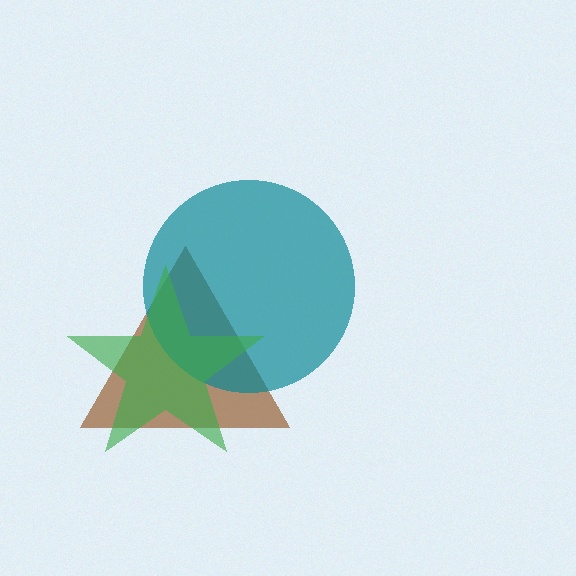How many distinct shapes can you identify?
There are 3 distinct shapes: a brown triangle, a teal circle, a green star.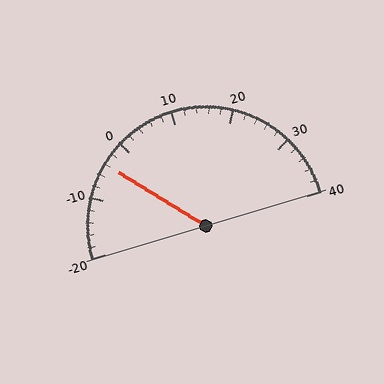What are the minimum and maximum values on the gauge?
The gauge ranges from -20 to 40.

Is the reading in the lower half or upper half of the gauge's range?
The reading is in the lower half of the range (-20 to 40).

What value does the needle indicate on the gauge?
The needle indicates approximately -4.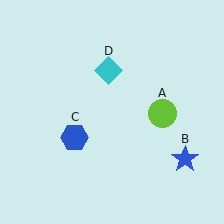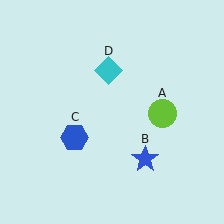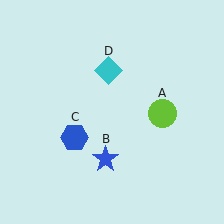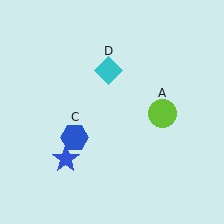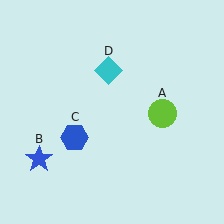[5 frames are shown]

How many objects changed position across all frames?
1 object changed position: blue star (object B).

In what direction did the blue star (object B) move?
The blue star (object B) moved left.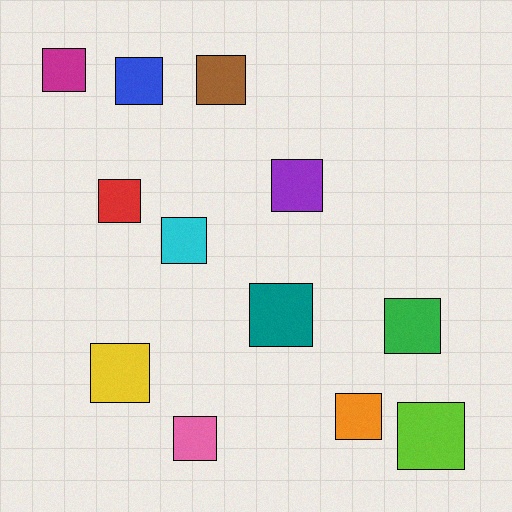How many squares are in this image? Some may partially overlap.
There are 12 squares.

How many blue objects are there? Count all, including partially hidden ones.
There is 1 blue object.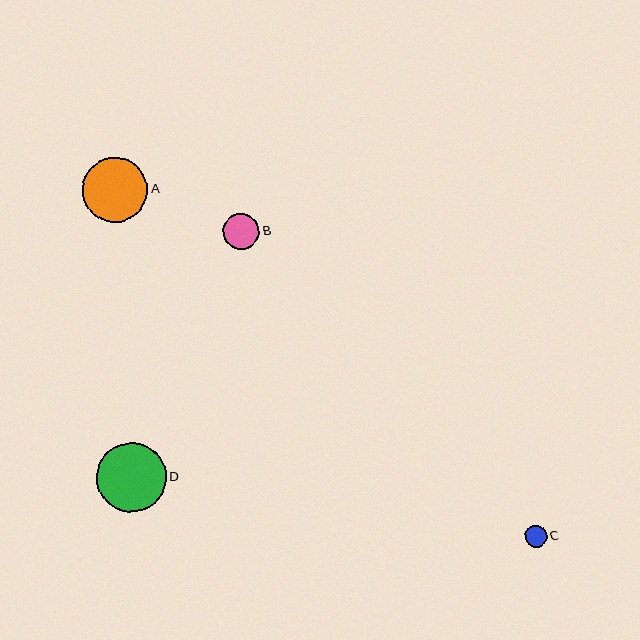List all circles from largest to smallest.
From largest to smallest: D, A, B, C.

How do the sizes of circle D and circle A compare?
Circle D and circle A are approximately the same size.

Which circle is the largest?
Circle D is the largest with a size of approximately 69 pixels.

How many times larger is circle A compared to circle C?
Circle A is approximately 3.0 times the size of circle C.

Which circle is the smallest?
Circle C is the smallest with a size of approximately 22 pixels.